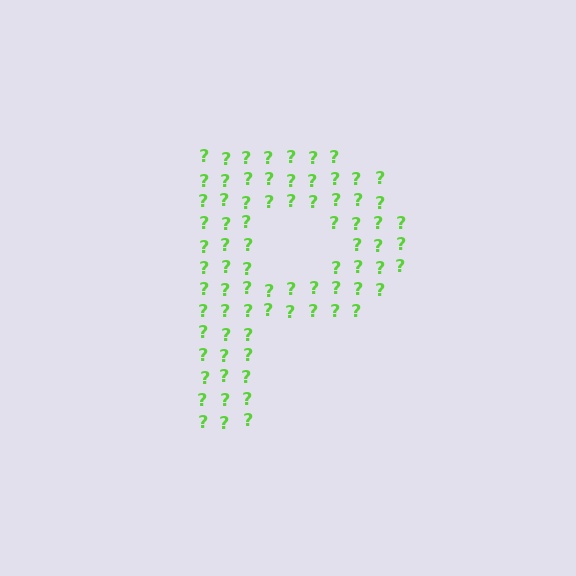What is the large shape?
The large shape is the letter P.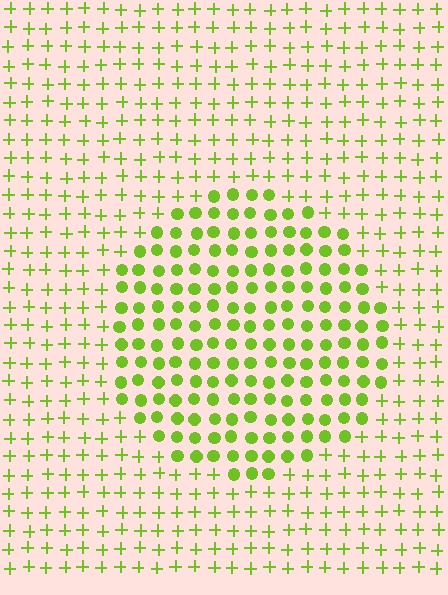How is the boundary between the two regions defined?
The boundary is defined by a change in element shape: circles inside vs. plus signs outside. All elements share the same color and spacing.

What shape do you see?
I see a circle.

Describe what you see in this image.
The image is filled with small lime elements arranged in a uniform grid. A circle-shaped region contains circles, while the surrounding area contains plus signs. The boundary is defined purely by the change in element shape.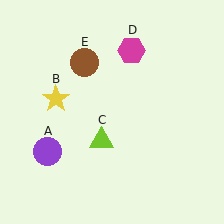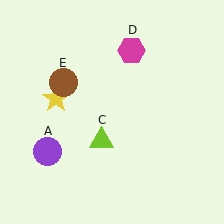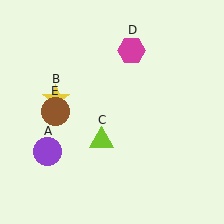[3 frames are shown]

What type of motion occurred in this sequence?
The brown circle (object E) rotated counterclockwise around the center of the scene.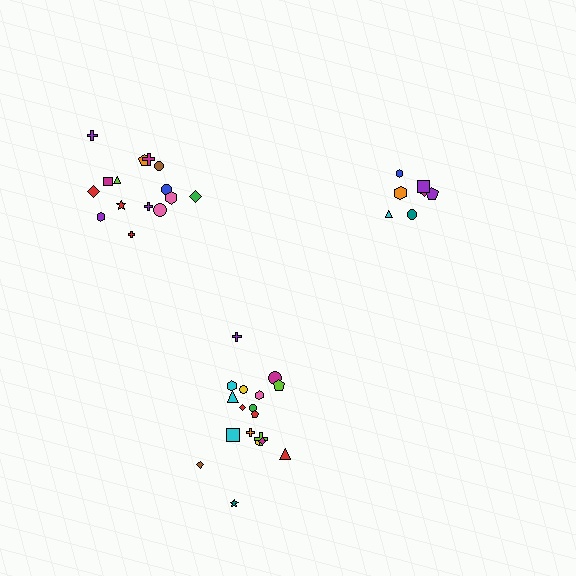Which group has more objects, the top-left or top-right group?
The top-left group.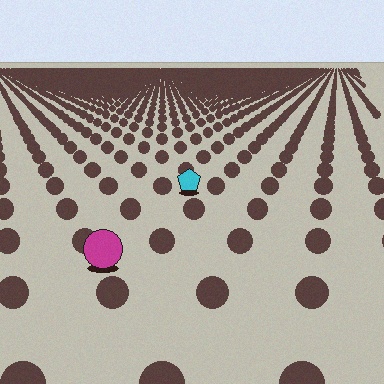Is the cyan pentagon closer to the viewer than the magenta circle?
No. The magenta circle is closer — you can tell from the texture gradient: the ground texture is coarser near it.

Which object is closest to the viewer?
The magenta circle is closest. The texture marks near it are larger and more spread out.